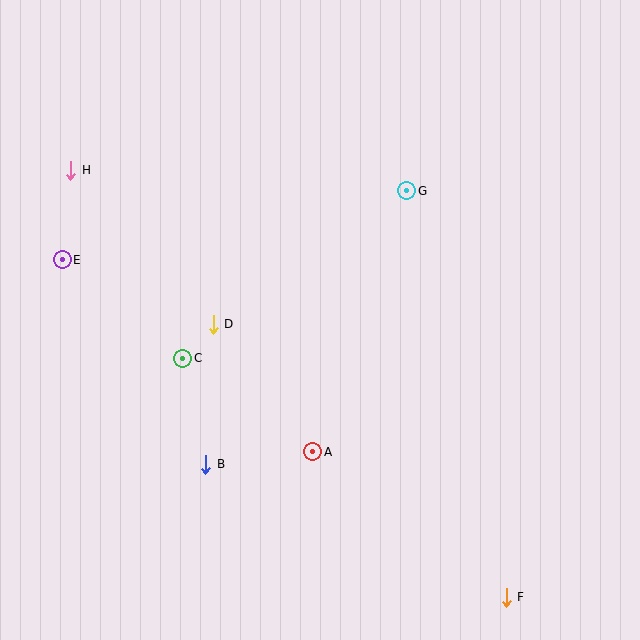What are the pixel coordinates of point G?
Point G is at (407, 191).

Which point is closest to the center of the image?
Point D at (213, 324) is closest to the center.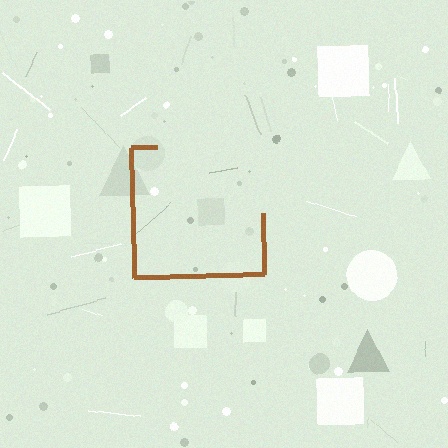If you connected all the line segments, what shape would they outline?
They would outline a square.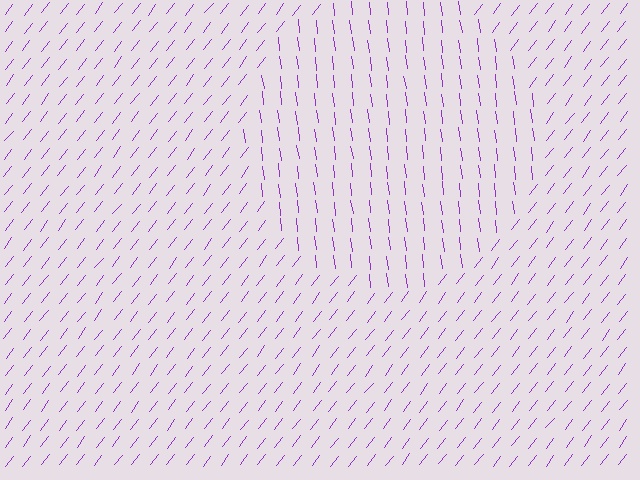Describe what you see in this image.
The image is filled with small purple line segments. A circle region in the image has lines oriented differently from the surrounding lines, creating a visible texture boundary.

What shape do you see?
I see a circle.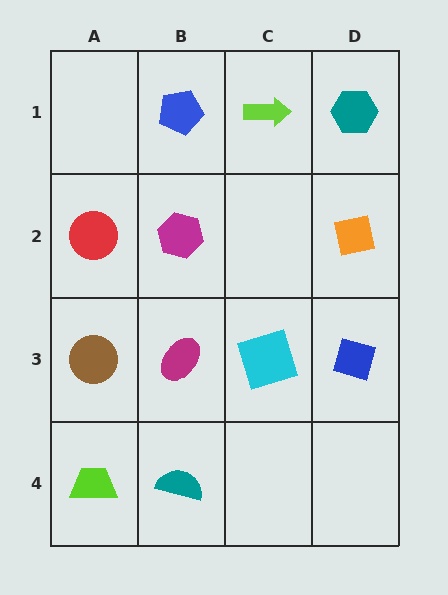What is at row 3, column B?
A magenta ellipse.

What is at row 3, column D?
A blue diamond.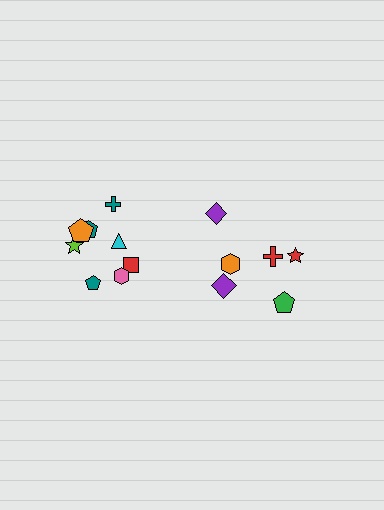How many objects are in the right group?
There are 6 objects.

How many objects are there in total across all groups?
There are 14 objects.